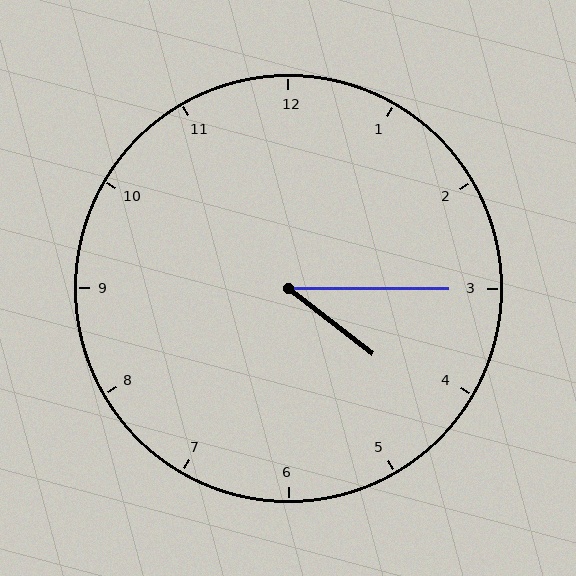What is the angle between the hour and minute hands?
Approximately 38 degrees.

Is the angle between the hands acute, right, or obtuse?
It is acute.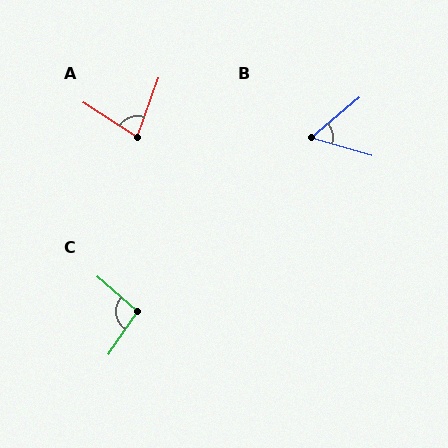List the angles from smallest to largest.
B (56°), A (76°), C (97°).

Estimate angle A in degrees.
Approximately 76 degrees.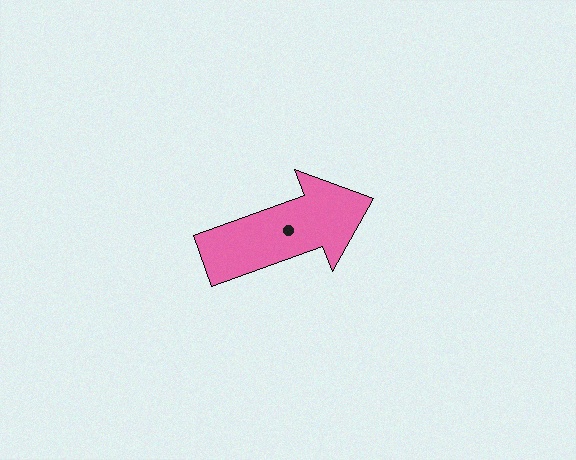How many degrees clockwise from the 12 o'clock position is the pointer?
Approximately 70 degrees.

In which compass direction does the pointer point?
East.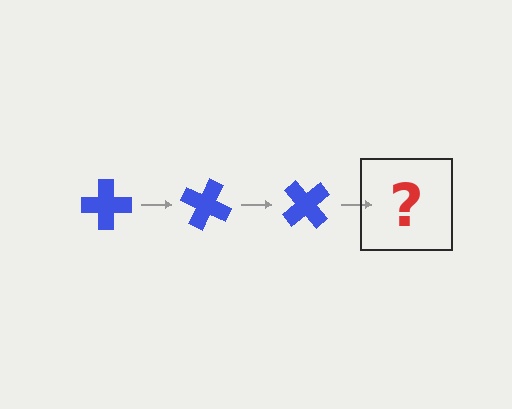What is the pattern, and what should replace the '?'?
The pattern is that the cross rotates 25 degrees each step. The '?' should be a blue cross rotated 75 degrees.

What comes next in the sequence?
The next element should be a blue cross rotated 75 degrees.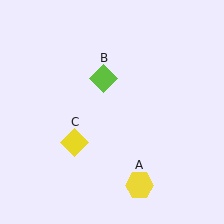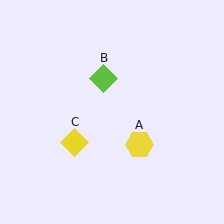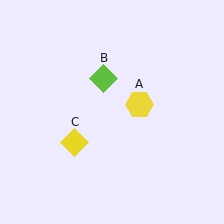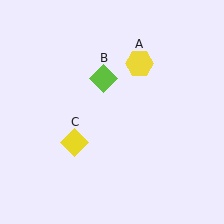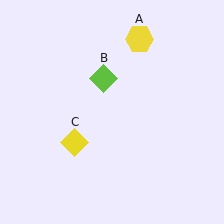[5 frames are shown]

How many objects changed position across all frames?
1 object changed position: yellow hexagon (object A).